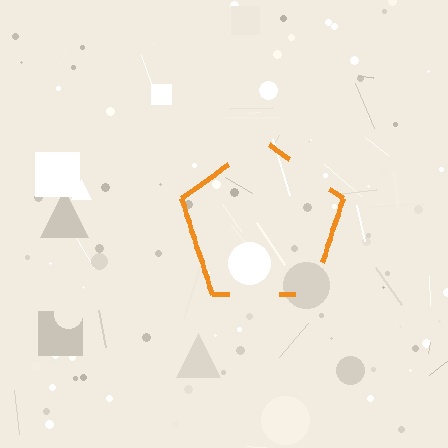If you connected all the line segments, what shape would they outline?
They would outline a pentagon.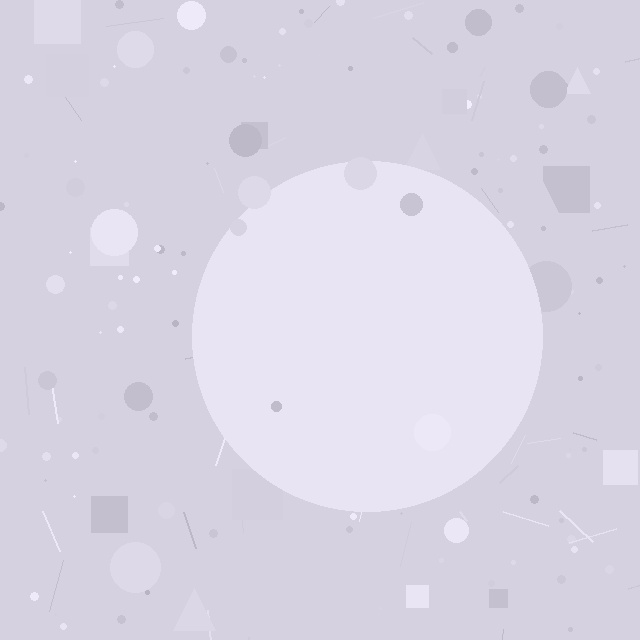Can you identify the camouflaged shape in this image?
The camouflaged shape is a circle.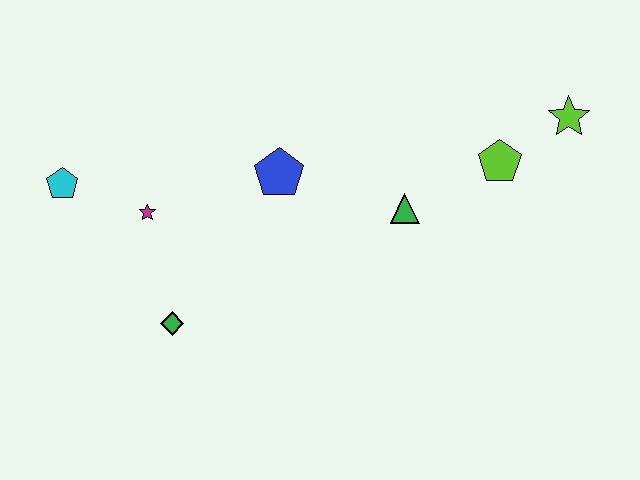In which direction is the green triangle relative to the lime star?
The green triangle is to the left of the lime star.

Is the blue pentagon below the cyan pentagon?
No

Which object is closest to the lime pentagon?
The lime star is closest to the lime pentagon.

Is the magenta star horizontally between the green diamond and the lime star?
No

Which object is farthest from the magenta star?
The lime star is farthest from the magenta star.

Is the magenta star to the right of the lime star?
No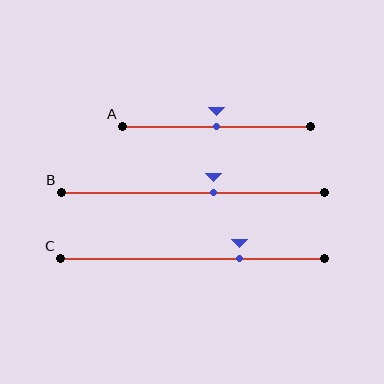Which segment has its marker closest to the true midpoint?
Segment A has its marker closest to the true midpoint.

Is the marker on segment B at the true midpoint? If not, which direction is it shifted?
No, the marker on segment B is shifted to the right by about 8% of the segment length.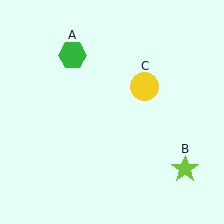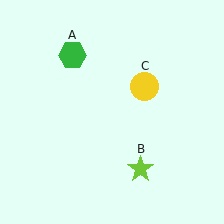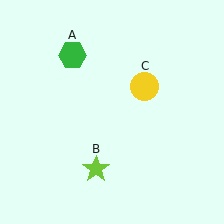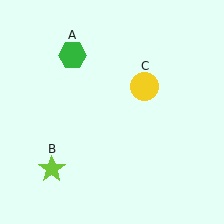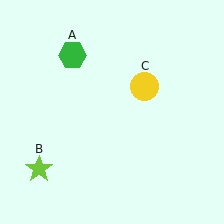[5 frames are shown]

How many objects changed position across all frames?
1 object changed position: lime star (object B).